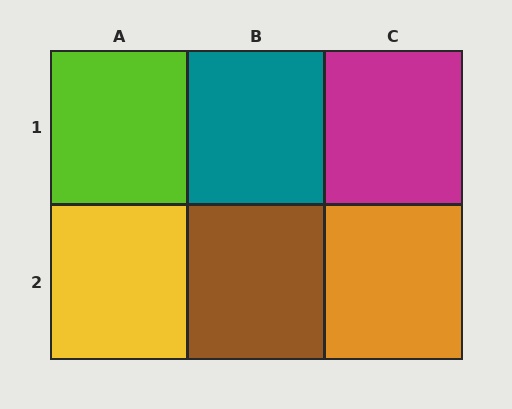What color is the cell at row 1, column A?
Lime.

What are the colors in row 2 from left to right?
Yellow, brown, orange.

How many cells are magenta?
1 cell is magenta.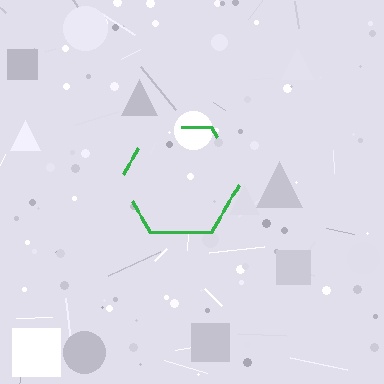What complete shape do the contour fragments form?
The contour fragments form a hexagon.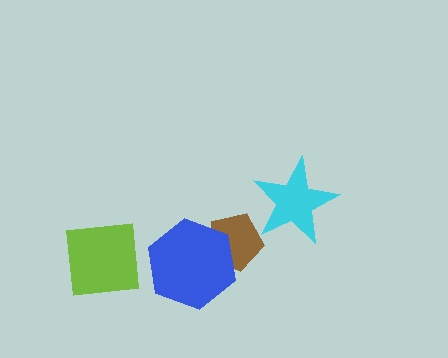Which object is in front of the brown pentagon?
The blue hexagon is in front of the brown pentagon.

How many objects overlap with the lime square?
0 objects overlap with the lime square.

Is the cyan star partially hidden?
No, no other shape covers it.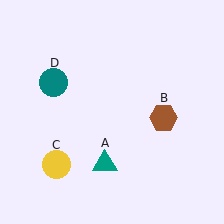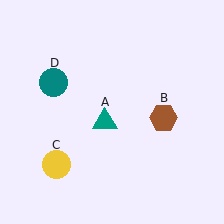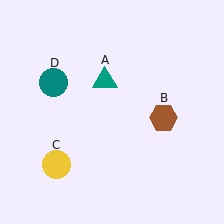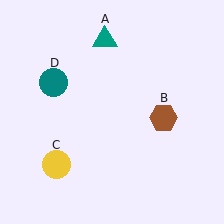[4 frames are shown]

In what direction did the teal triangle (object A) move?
The teal triangle (object A) moved up.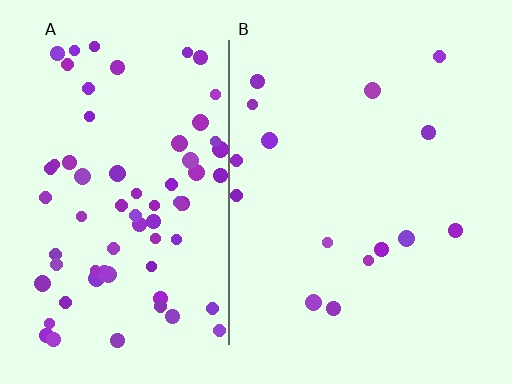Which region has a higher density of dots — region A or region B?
A (the left).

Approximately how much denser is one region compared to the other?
Approximately 4.9× — region A over region B.